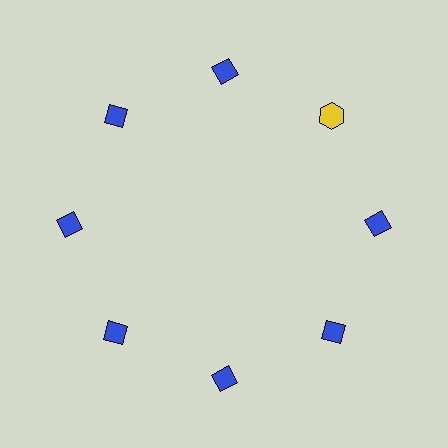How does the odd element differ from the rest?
It differs in both color (yellow instead of blue) and shape (hexagon instead of diamond).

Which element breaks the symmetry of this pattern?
The yellow hexagon at roughly the 2 o'clock position breaks the symmetry. All other shapes are blue diamonds.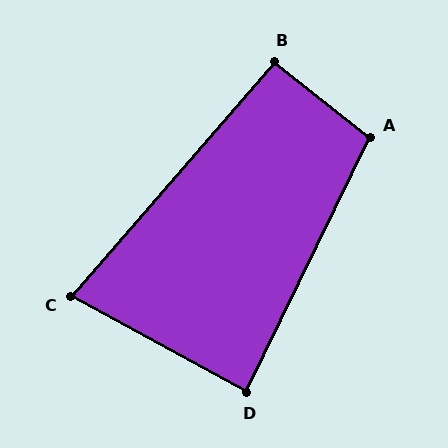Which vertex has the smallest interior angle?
C, at approximately 77 degrees.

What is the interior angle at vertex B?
Approximately 93 degrees (approximately right).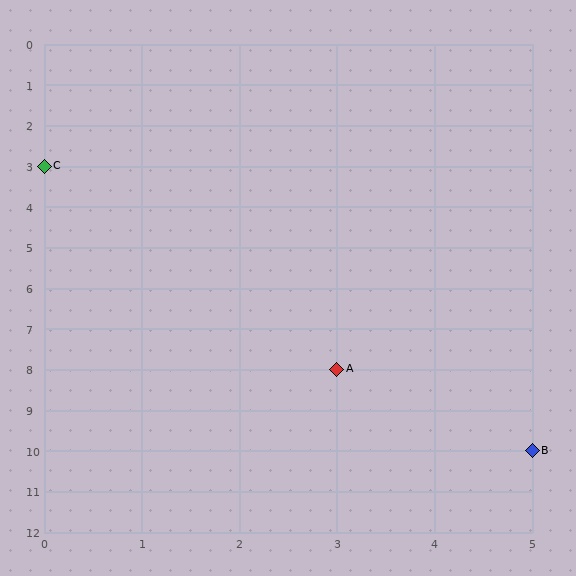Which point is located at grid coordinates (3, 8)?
Point A is at (3, 8).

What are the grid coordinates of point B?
Point B is at grid coordinates (5, 10).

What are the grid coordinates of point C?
Point C is at grid coordinates (0, 3).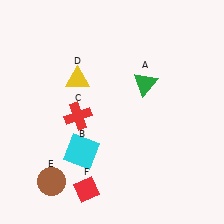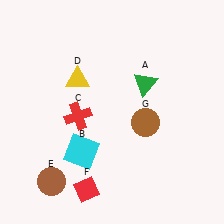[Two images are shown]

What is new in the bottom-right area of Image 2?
A brown circle (G) was added in the bottom-right area of Image 2.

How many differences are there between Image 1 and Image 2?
There is 1 difference between the two images.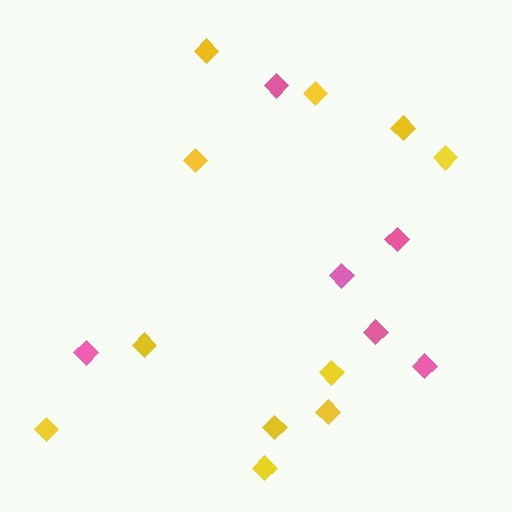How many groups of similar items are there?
There are 2 groups: one group of pink diamonds (6) and one group of yellow diamonds (11).